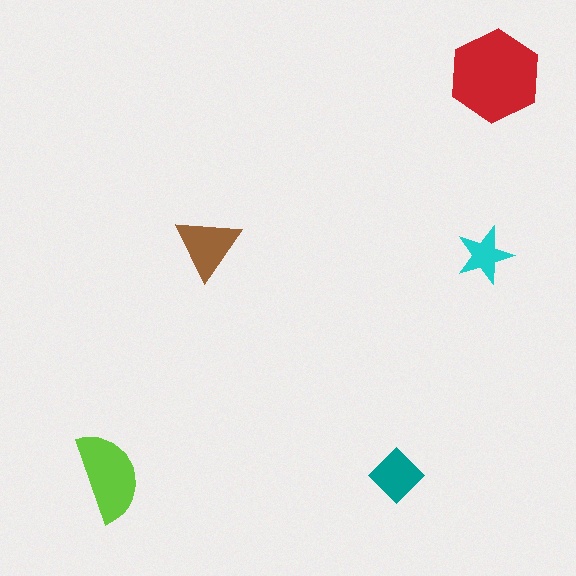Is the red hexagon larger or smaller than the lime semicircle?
Larger.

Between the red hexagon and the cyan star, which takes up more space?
The red hexagon.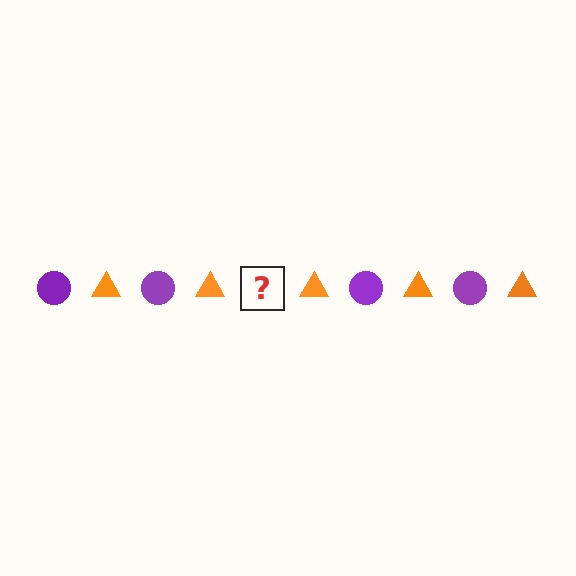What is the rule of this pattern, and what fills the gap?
The rule is that the pattern alternates between purple circle and orange triangle. The gap should be filled with a purple circle.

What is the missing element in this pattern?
The missing element is a purple circle.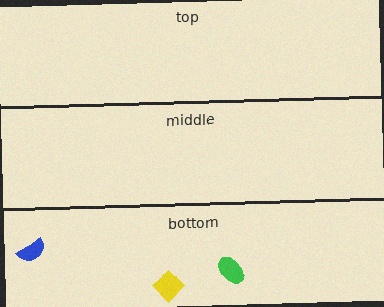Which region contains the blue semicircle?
The bottom region.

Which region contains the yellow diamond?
The bottom region.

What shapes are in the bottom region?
The blue semicircle, the green ellipse, the yellow diamond.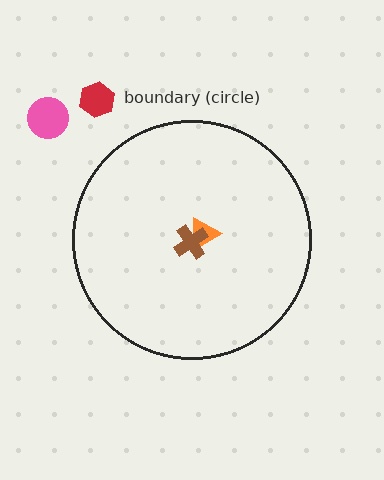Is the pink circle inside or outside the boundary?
Outside.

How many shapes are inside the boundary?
2 inside, 2 outside.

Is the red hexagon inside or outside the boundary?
Outside.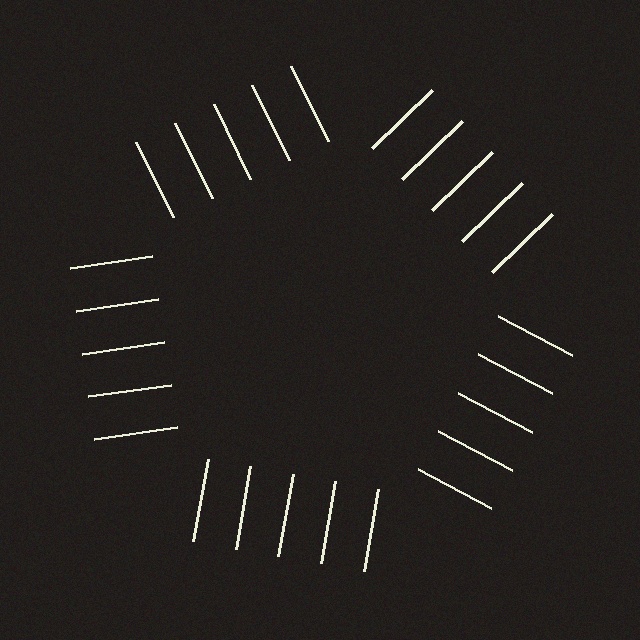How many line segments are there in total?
25 — 5 along each of the 5 edges.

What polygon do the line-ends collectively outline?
An illusory pentagon — the line segments terminate on its edges but no continuous stroke is drawn.